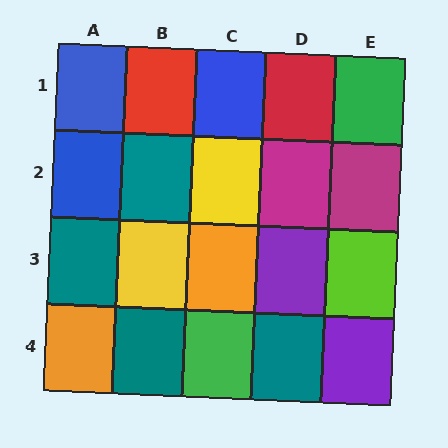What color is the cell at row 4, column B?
Teal.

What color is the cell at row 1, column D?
Red.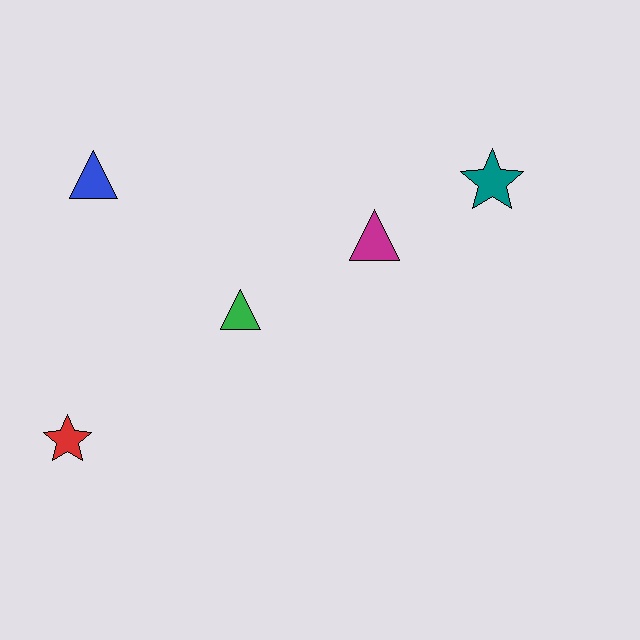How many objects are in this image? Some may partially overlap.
There are 5 objects.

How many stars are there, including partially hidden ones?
There are 2 stars.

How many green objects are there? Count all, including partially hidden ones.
There is 1 green object.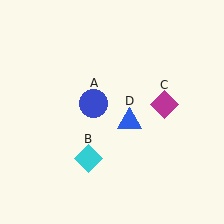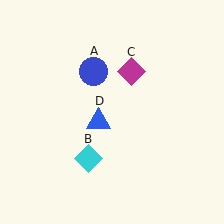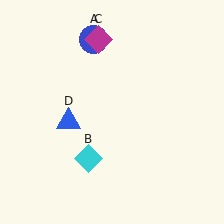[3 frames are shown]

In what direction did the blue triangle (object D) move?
The blue triangle (object D) moved left.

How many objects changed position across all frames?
3 objects changed position: blue circle (object A), magenta diamond (object C), blue triangle (object D).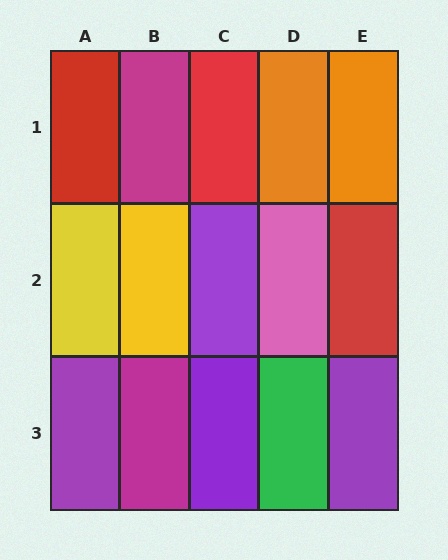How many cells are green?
1 cell is green.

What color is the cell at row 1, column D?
Orange.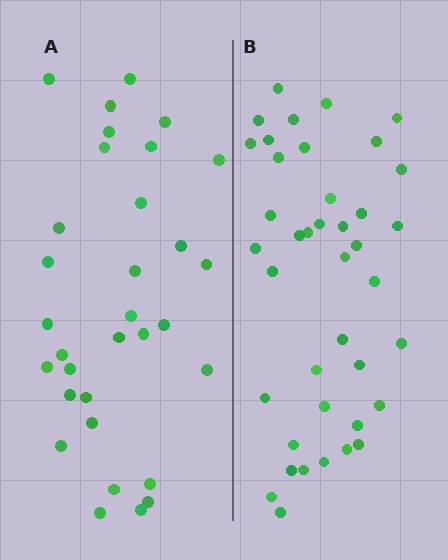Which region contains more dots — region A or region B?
Region B (the right region) has more dots.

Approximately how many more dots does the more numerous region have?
Region B has roughly 8 or so more dots than region A.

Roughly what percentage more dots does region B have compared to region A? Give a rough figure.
About 25% more.